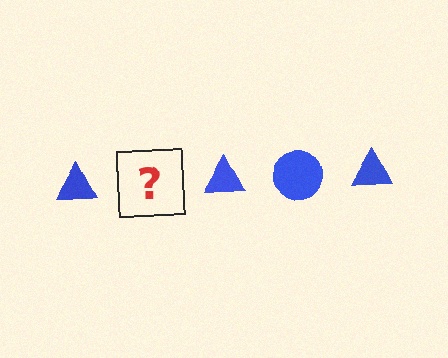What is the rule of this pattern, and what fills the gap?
The rule is that the pattern cycles through triangle, circle shapes in blue. The gap should be filled with a blue circle.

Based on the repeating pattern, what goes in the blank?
The blank should be a blue circle.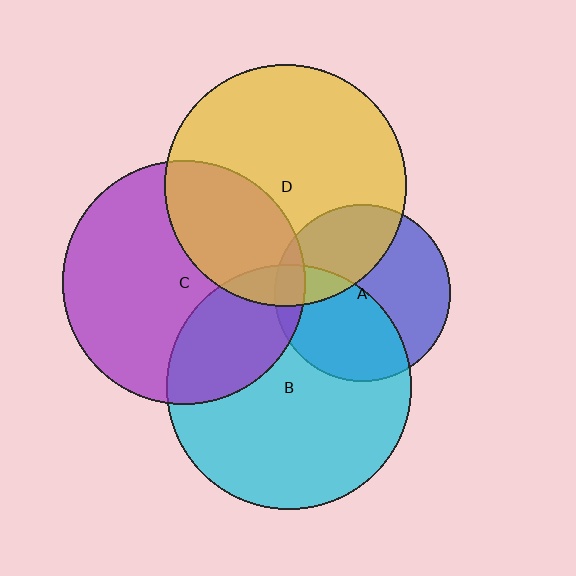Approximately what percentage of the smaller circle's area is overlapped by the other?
Approximately 35%.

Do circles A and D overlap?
Yes.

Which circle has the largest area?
Circle B (cyan).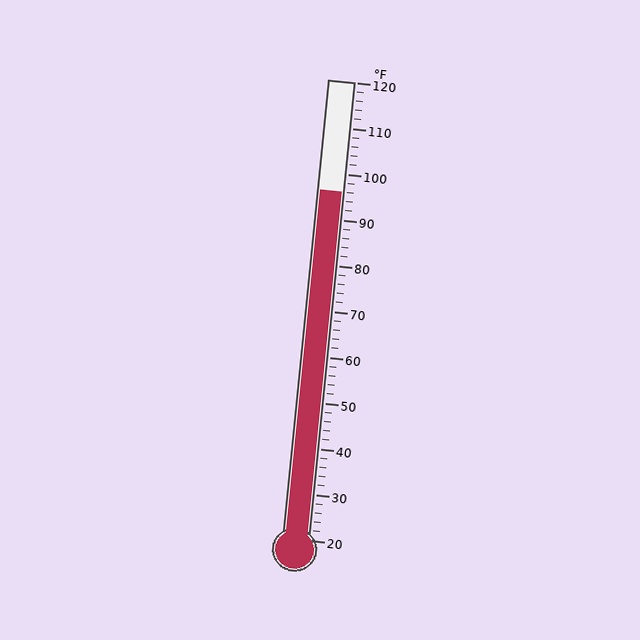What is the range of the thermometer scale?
The thermometer scale ranges from 20°F to 120°F.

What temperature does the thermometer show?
The thermometer shows approximately 96°F.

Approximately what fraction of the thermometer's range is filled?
The thermometer is filled to approximately 75% of its range.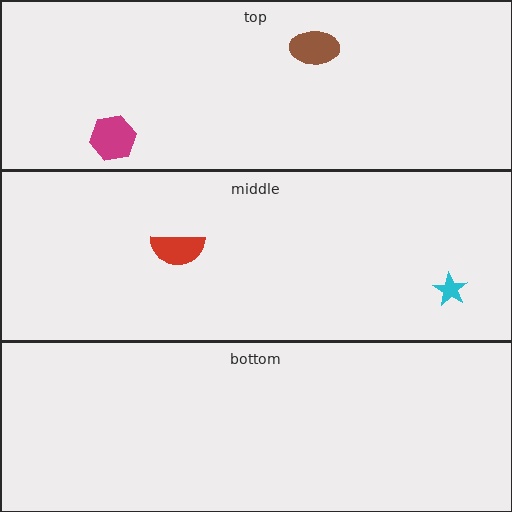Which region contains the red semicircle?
The middle region.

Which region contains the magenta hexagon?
The top region.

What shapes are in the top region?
The magenta hexagon, the brown ellipse.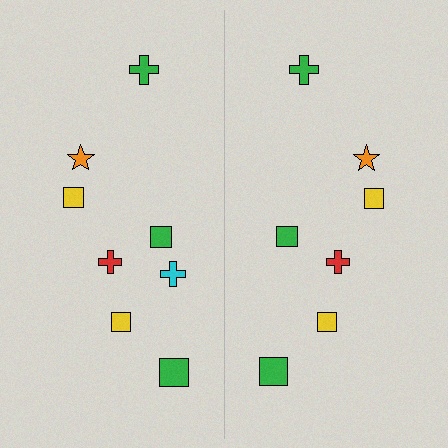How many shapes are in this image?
There are 15 shapes in this image.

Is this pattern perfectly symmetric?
No, the pattern is not perfectly symmetric. A cyan cross is missing from the right side.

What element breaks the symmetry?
A cyan cross is missing from the right side.